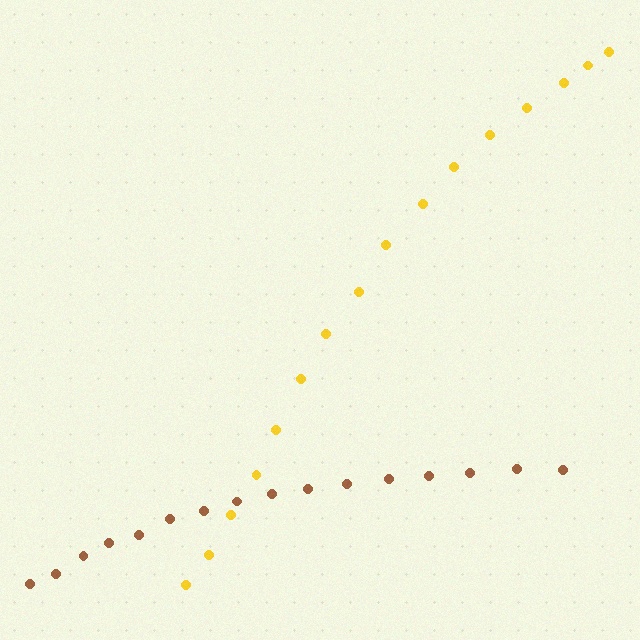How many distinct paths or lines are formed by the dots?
There are 2 distinct paths.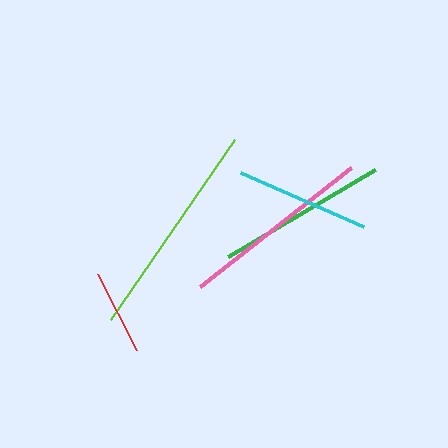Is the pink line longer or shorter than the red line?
The pink line is longer than the red line.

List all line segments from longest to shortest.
From longest to shortest: lime, pink, green, cyan, red.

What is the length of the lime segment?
The lime segment is approximately 219 pixels long.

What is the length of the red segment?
The red segment is approximately 86 pixels long.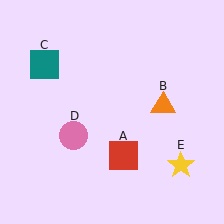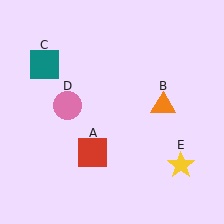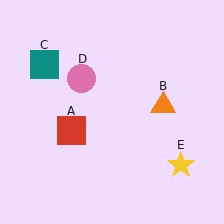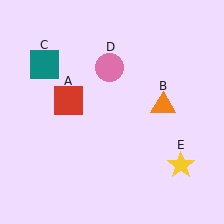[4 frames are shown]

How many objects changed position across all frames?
2 objects changed position: red square (object A), pink circle (object D).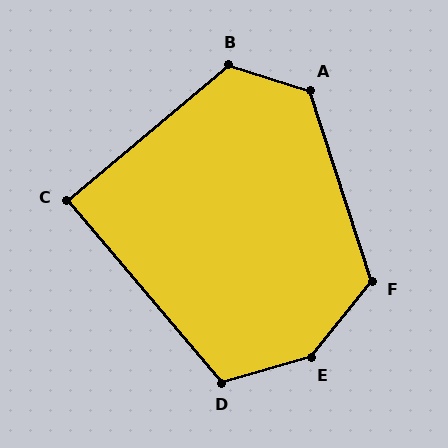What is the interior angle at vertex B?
Approximately 123 degrees (obtuse).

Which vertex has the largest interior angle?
E, at approximately 145 degrees.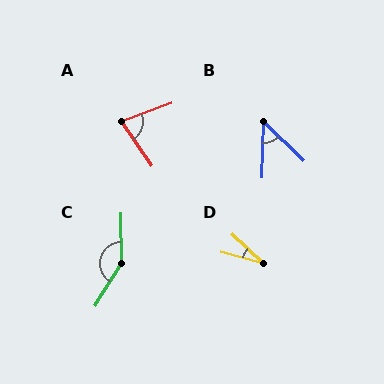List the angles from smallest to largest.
D (28°), B (46°), A (76°), C (147°).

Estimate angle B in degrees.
Approximately 46 degrees.